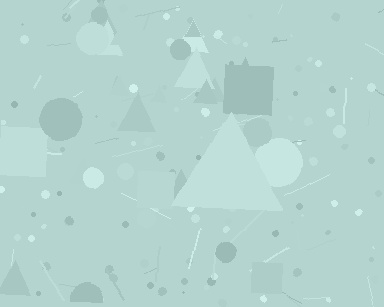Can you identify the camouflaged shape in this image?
The camouflaged shape is a triangle.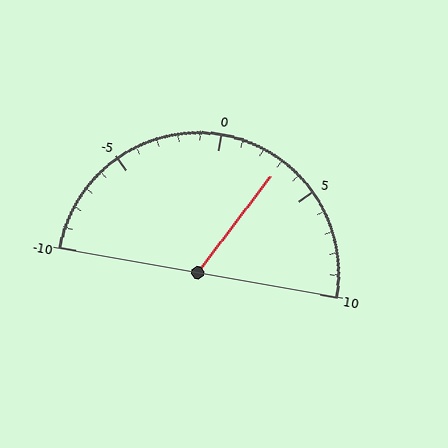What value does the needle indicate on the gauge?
The needle indicates approximately 3.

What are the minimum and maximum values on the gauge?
The gauge ranges from -10 to 10.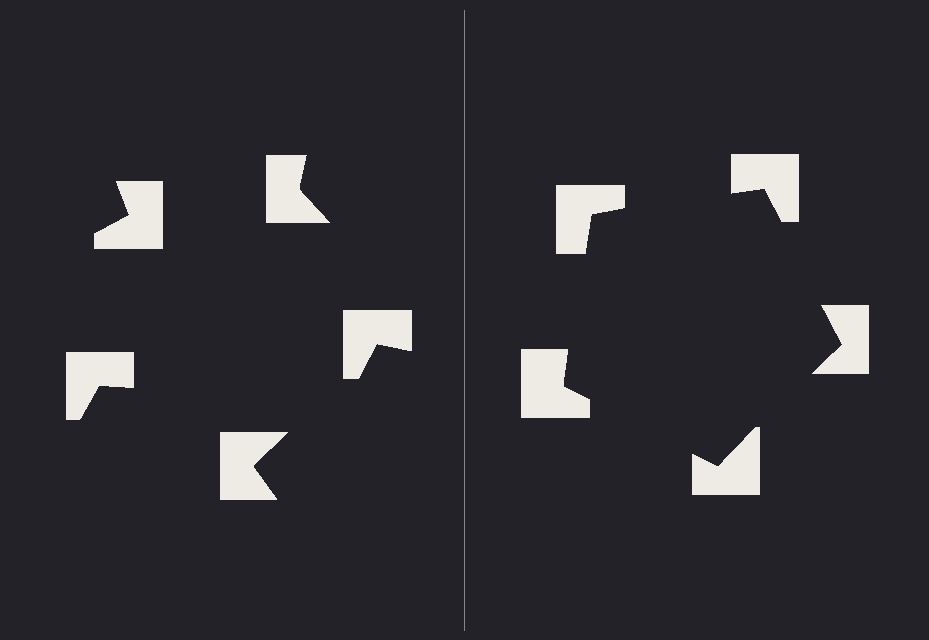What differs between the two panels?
The notched squares are positioned identically on both sides; only the wedge orientations differ. On the right they align to a pentagon; on the left they are misaligned.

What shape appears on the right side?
An illusory pentagon.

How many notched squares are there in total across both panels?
10 — 5 on each side.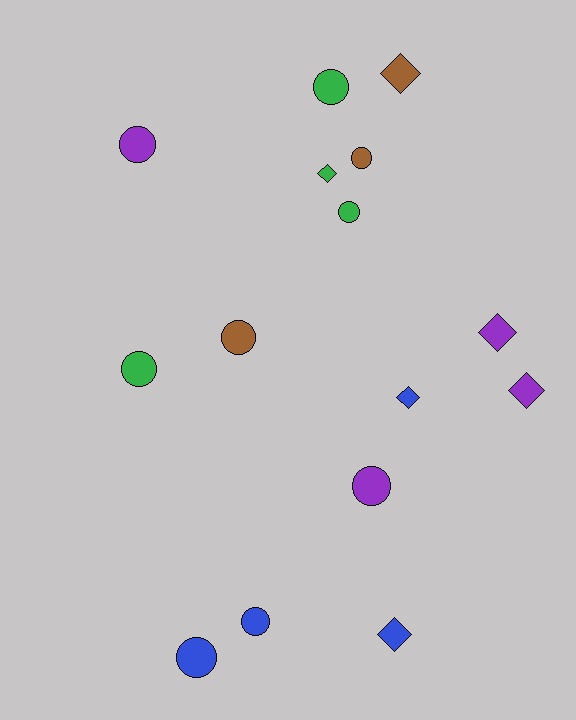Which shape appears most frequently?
Circle, with 9 objects.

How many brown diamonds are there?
There is 1 brown diamond.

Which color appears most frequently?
Purple, with 4 objects.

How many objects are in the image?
There are 15 objects.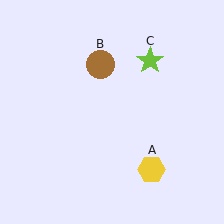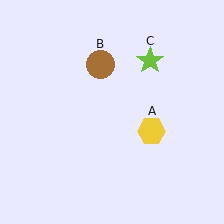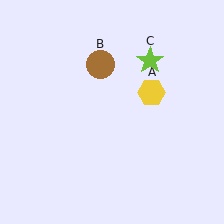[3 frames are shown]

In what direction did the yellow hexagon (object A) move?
The yellow hexagon (object A) moved up.